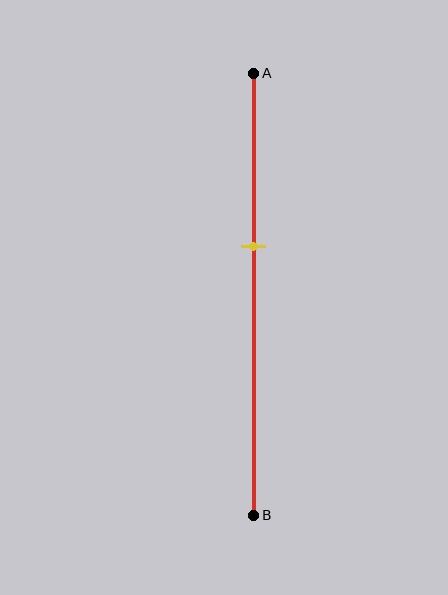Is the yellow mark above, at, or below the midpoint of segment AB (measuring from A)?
The yellow mark is above the midpoint of segment AB.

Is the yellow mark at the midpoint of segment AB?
No, the mark is at about 40% from A, not at the 50% midpoint.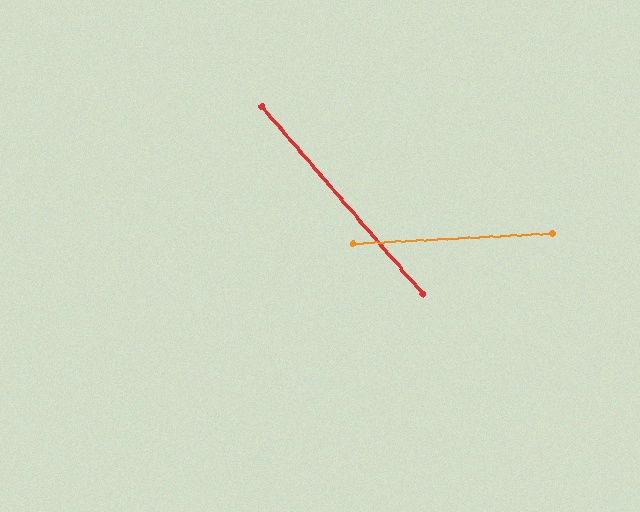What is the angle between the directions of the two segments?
Approximately 52 degrees.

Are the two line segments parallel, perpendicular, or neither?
Neither parallel nor perpendicular — they differ by about 52°.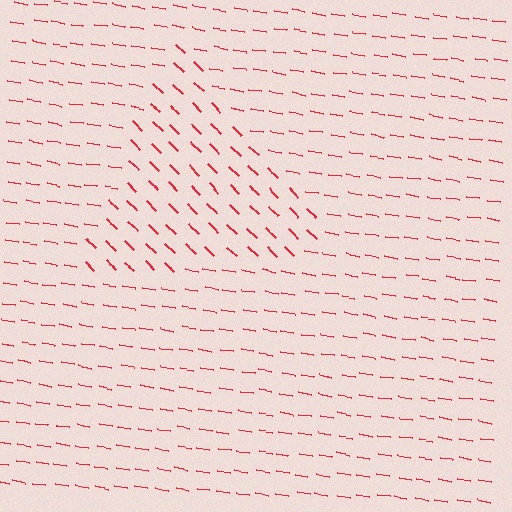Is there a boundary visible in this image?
Yes, there is a texture boundary formed by a change in line orientation.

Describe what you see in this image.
The image is filled with small red line segments. A triangle region in the image has lines oriented differently from the surrounding lines, creating a visible texture boundary.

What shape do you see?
I see a triangle.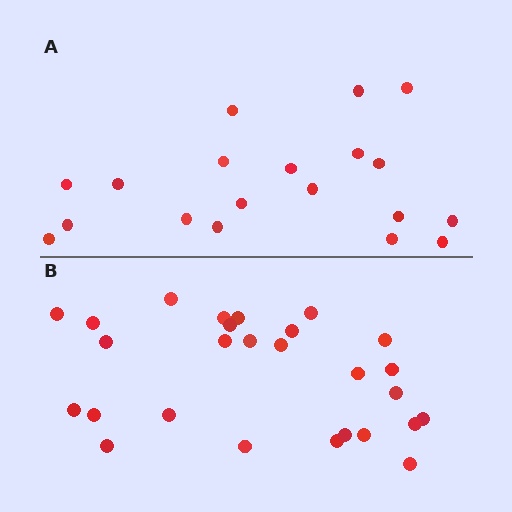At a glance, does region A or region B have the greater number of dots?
Region B (the bottom region) has more dots.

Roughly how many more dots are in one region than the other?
Region B has roughly 8 or so more dots than region A.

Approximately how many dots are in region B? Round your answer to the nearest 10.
About 30 dots. (The exact count is 27, which rounds to 30.)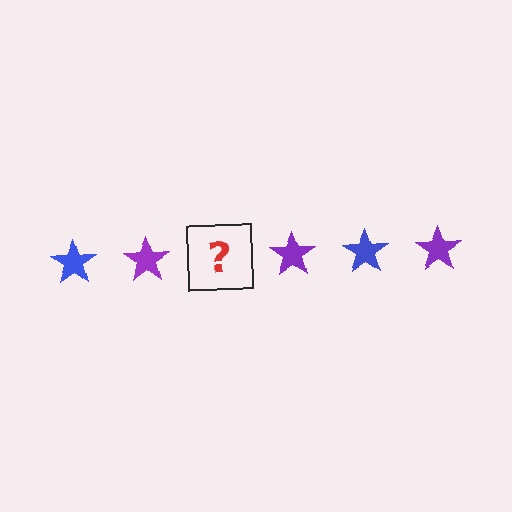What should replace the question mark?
The question mark should be replaced with a blue star.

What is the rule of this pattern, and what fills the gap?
The rule is that the pattern cycles through blue, purple stars. The gap should be filled with a blue star.